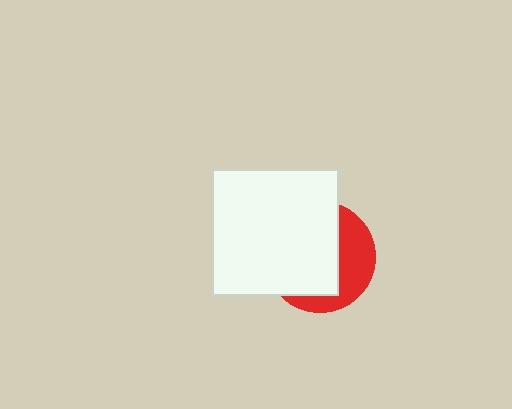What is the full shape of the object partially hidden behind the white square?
The partially hidden object is a red circle.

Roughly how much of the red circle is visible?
A small part of it is visible (roughly 36%).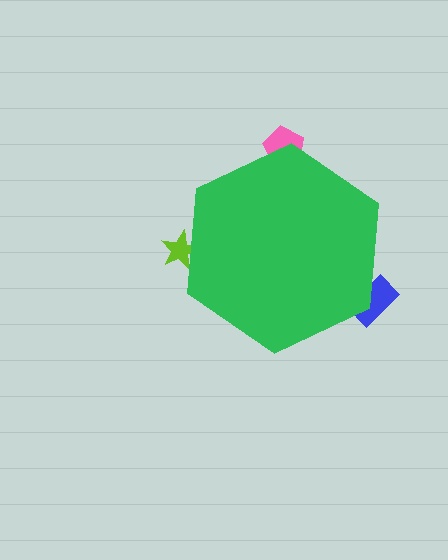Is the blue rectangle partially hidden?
Yes, the blue rectangle is partially hidden behind the green hexagon.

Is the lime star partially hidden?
Yes, the lime star is partially hidden behind the green hexagon.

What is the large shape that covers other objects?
A green hexagon.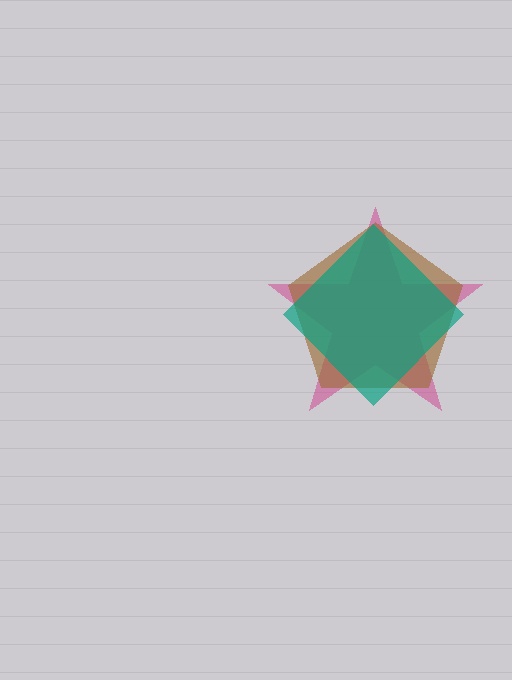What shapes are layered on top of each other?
The layered shapes are: a magenta star, a brown pentagon, a teal diamond.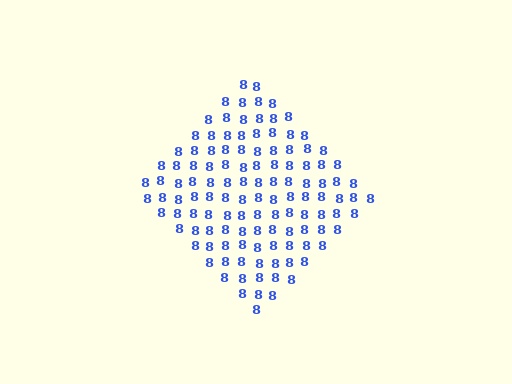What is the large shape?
The large shape is a diamond.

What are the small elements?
The small elements are digit 8's.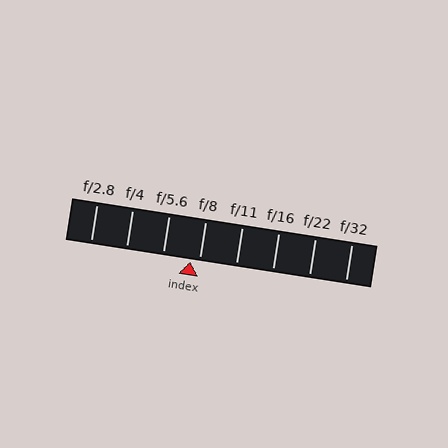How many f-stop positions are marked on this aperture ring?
There are 8 f-stop positions marked.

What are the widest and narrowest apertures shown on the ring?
The widest aperture shown is f/2.8 and the narrowest is f/32.